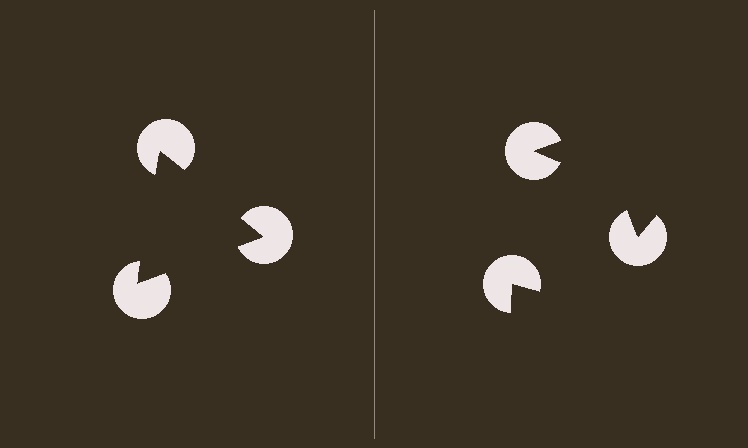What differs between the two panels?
The pac-man discs are positioned identically on both sides; only the wedge orientations differ. On the left they align to a triangle; on the right they are misaligned.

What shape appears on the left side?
An illusory triangle.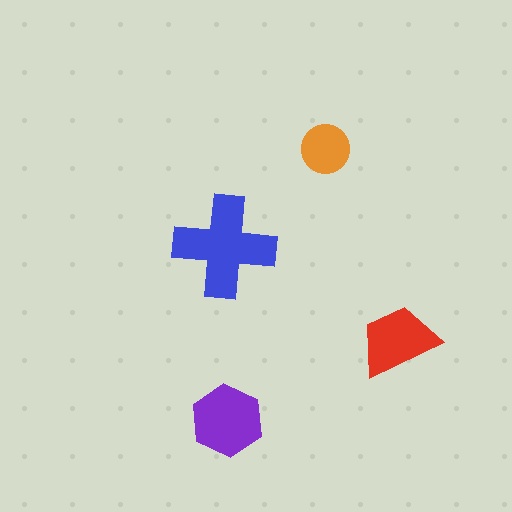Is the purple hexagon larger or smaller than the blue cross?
Smaller.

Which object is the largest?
The blue cross.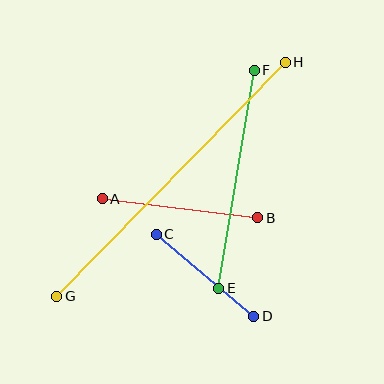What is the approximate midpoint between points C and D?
The midpoint is at approximately (205, 275) pixels.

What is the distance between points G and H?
The distance is approximately 327 pixels.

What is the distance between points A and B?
The distance is approximately 156 pixels.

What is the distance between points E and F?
The distance is approximately 221 pixels.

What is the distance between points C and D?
The distance is approximately 127 pixels.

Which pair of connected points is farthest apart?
Points G and H are farthest apart.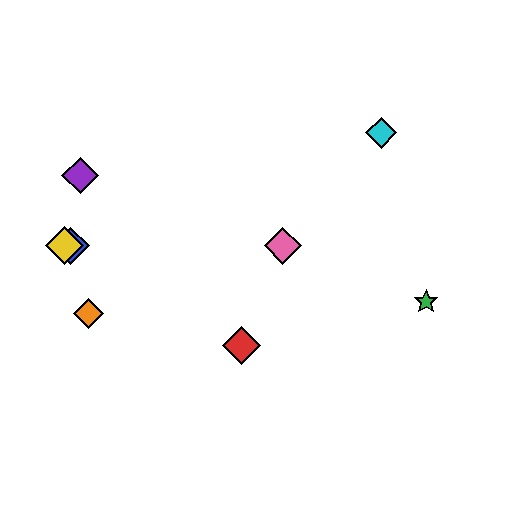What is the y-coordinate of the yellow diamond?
The yellow diamond is at y≈246.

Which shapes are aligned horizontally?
The blue diamond, the yellow diamond, the pink diamond are aligned horizontally.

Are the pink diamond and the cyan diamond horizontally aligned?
No, the pink diamond is at y≈246 and the cyan diamond is at y≈133.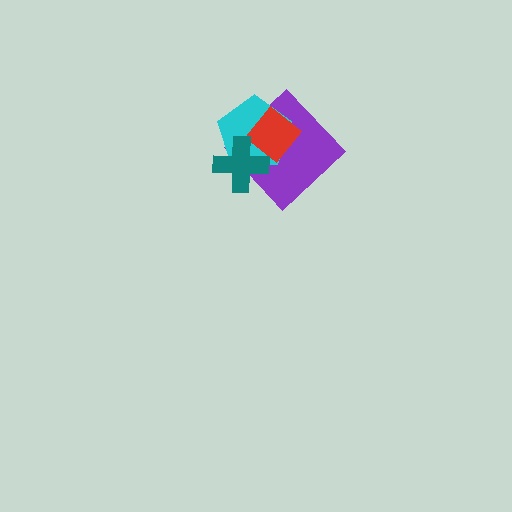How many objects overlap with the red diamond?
3 objects overlap with the red diamond.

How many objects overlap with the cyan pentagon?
3 objects overlap with the cyan pentagon.